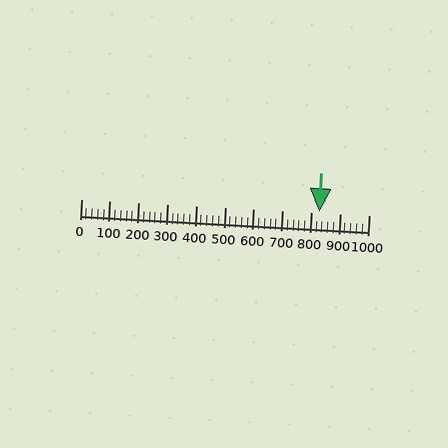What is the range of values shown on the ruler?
The ruler shows values from 0 to 1000.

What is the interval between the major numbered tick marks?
The major tick marks are spaced 100 units apart.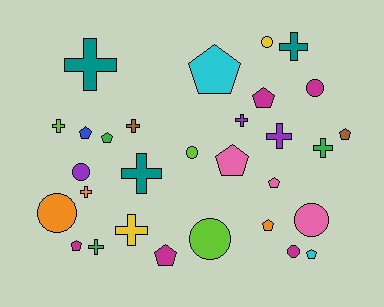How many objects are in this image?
There are 30 objects.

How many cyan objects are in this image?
There are 2 cyan objects.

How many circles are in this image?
There are 8 circles.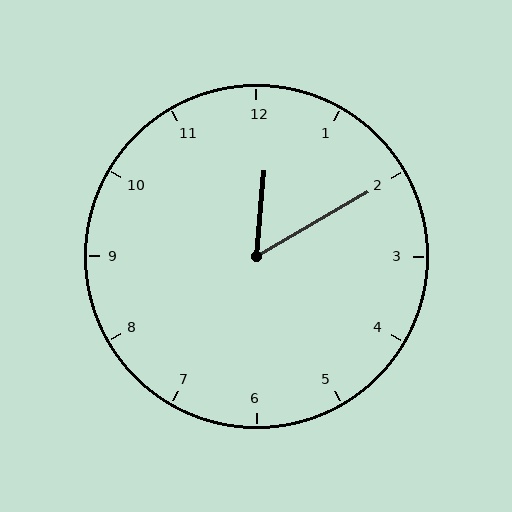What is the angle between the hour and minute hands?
Approximately 55 degrees.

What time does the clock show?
12:10.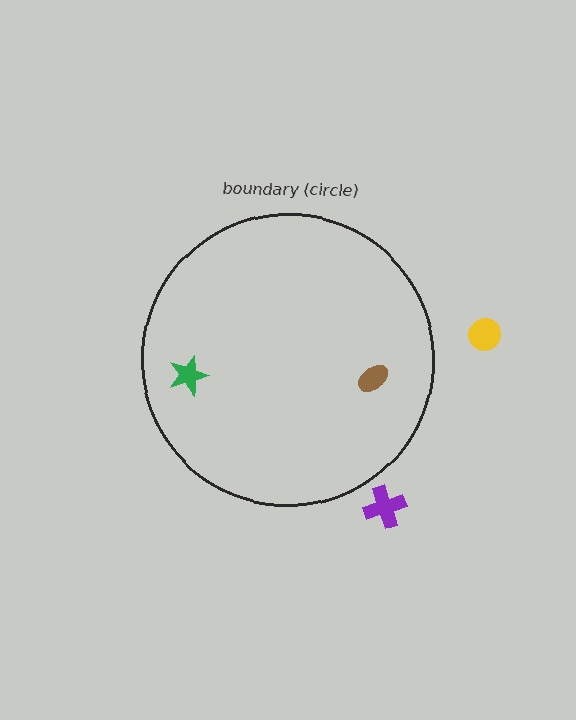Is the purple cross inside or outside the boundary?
Outside.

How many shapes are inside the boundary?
2 inside, 2 outside.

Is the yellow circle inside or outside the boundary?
Outside.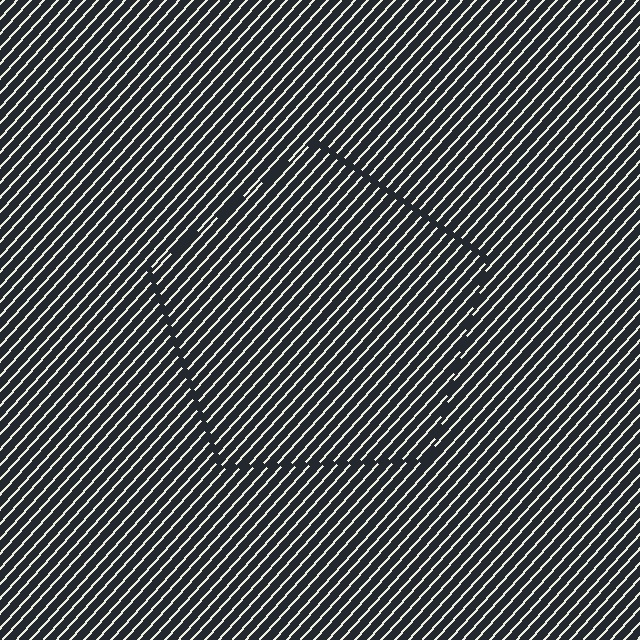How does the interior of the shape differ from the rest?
The interior of the shape contains the same grating, shifted by half a period — the contour is defined by the phase discontinuity where line-ends from the inner and outer gratings abut.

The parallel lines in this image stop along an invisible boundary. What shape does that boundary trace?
An illusory pentagon. The interior of the shape contains the same grating, shifted by half a period — the contour is defined by the phase discontinuity where line-ends from the inner and outer gratings abut.